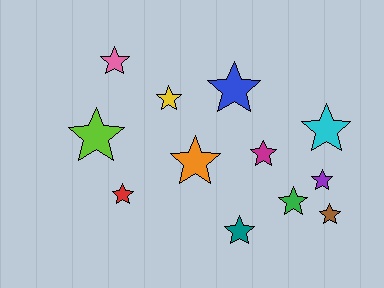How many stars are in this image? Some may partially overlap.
There are 12 stars.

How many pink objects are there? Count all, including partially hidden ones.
There is 1 pink object.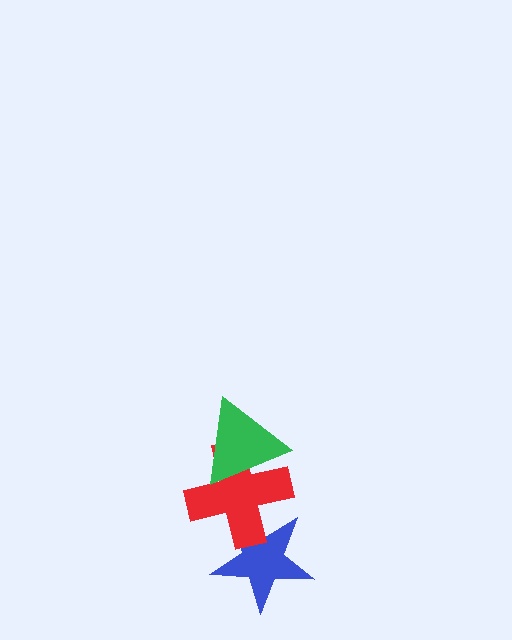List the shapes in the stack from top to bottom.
From top to bottom: the green triangle, the red cross, the blue star.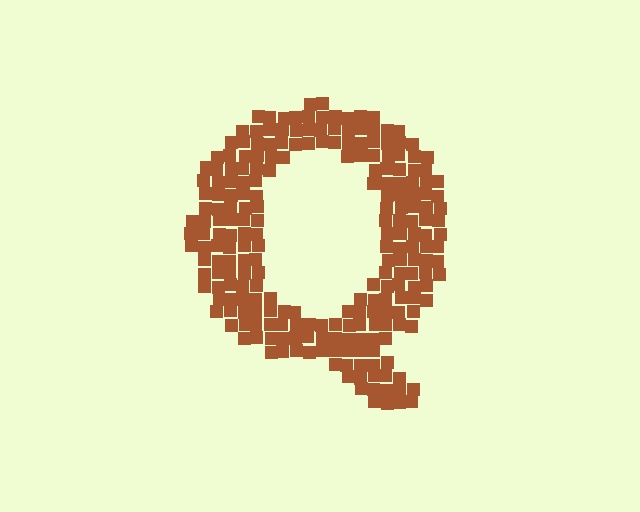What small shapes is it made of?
It is made of small squares.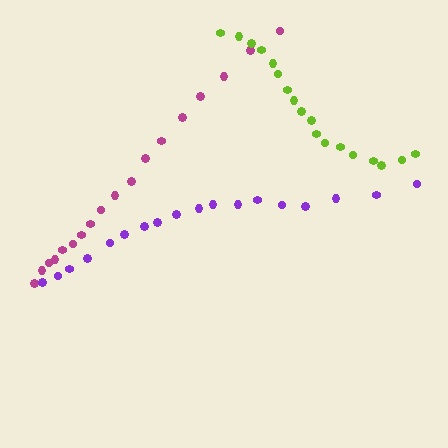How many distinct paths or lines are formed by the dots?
There are 3 distinct paths.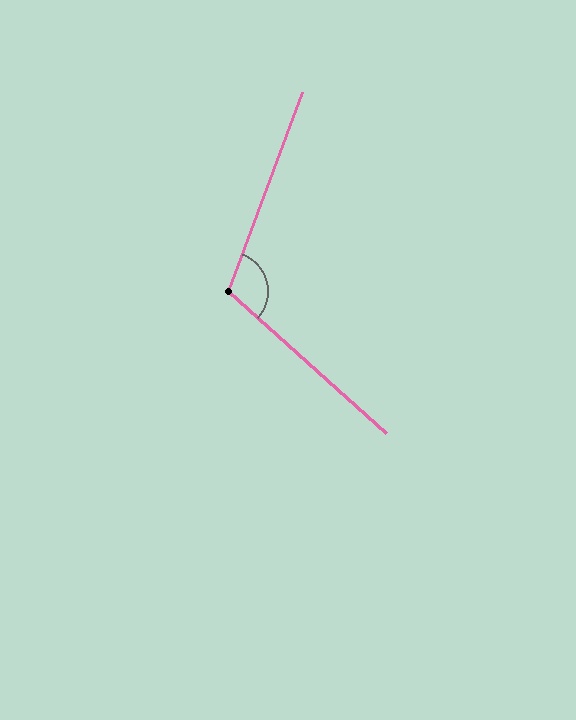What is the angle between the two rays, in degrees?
Approximately 111 degrees.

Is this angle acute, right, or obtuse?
It is obtuse.